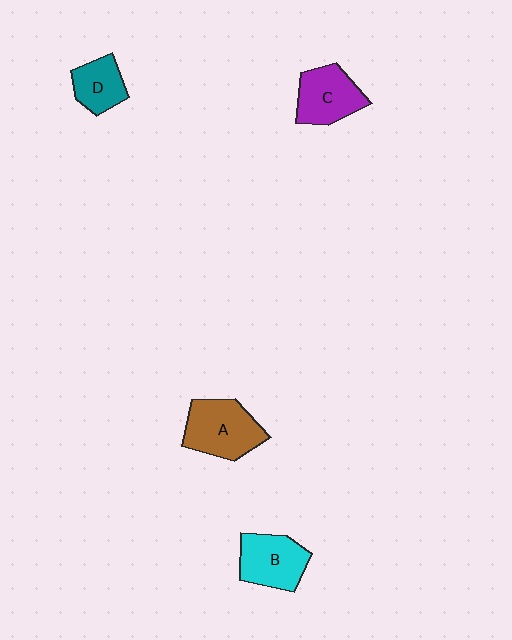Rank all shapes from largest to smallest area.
From largest to smallest: A (brown), B (cyan), C (purple), D (teal).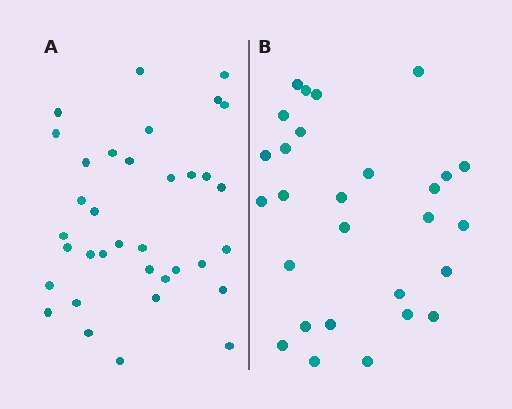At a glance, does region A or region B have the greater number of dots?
Region A (the left region) has more dots.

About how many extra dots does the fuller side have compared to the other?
Region A has roughly 8 or so more dots than region B.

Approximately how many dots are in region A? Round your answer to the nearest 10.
About 40 dots. (The exact count is 35, which rounds to 40.)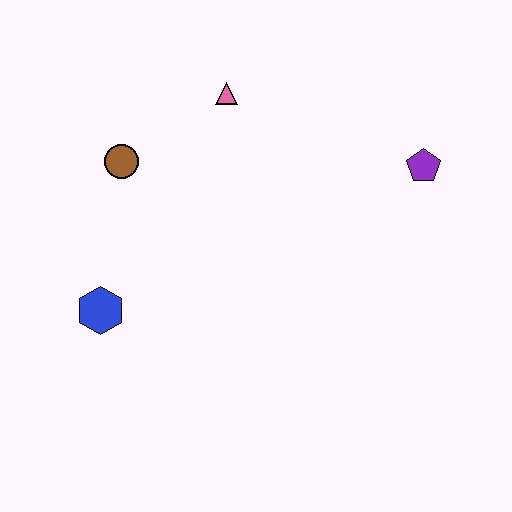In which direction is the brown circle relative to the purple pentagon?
The brown circle is to the left of the purple pentagon.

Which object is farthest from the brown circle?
The purple pentagon is farthest from the brown circle.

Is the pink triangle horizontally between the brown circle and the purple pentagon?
Yes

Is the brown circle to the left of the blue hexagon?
No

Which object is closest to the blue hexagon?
The brown circle is closest to the blue hexagon.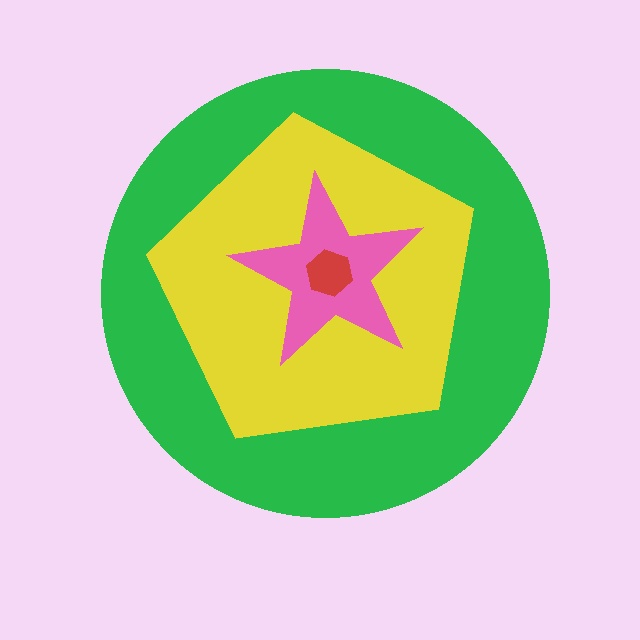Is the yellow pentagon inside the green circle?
Yes.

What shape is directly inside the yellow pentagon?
The pink star.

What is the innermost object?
The red hexagon.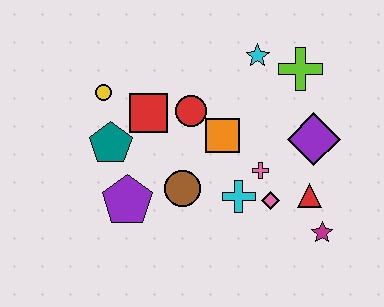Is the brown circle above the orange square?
No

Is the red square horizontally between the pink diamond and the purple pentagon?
Yes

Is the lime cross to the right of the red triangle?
No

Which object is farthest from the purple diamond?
The yellow circle is farthest from the purple diamond.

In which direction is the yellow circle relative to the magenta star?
The yellow circle is to the left of the magenta star.